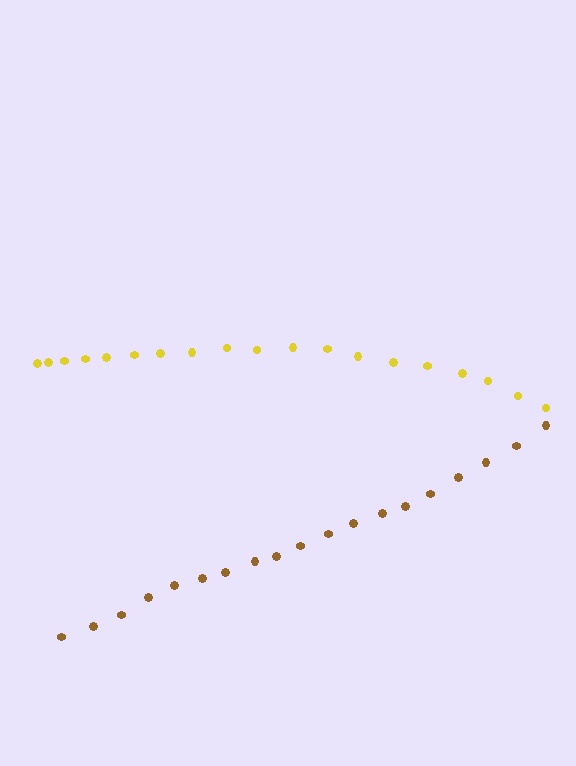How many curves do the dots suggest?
There are 2 distinct paths.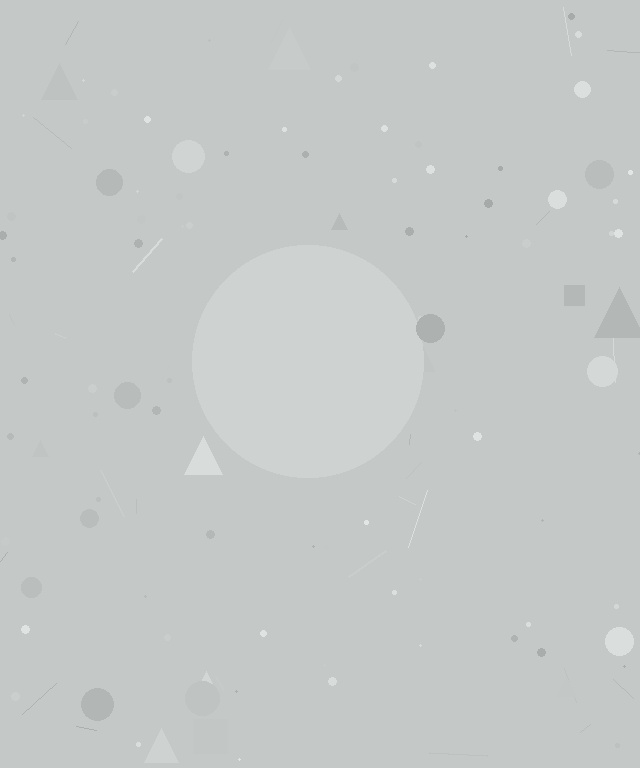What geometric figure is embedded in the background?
A circle is embedded in the background.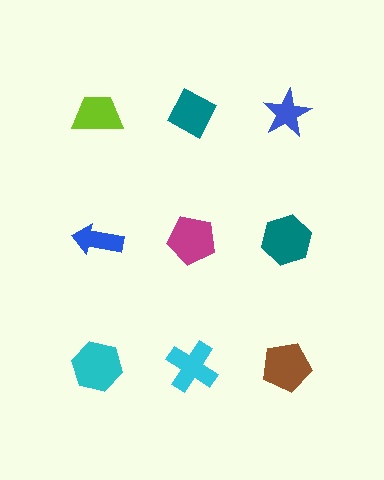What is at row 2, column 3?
A teal hexagon.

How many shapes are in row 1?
3 shapes.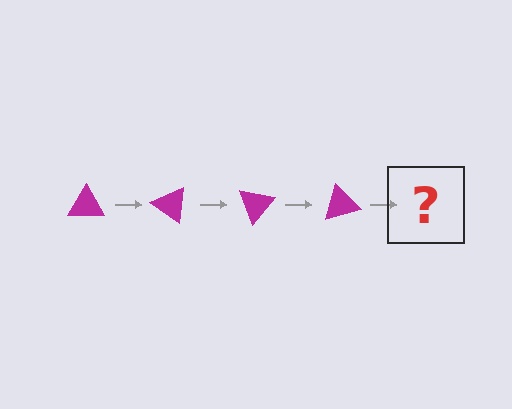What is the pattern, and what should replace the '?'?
The pattern is that the triangle rotates 35 degrees each step. The '?' should be a magenta triangle rotated 140 degrees.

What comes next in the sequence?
The next element should be a magenta triangle rotated 140 degrees.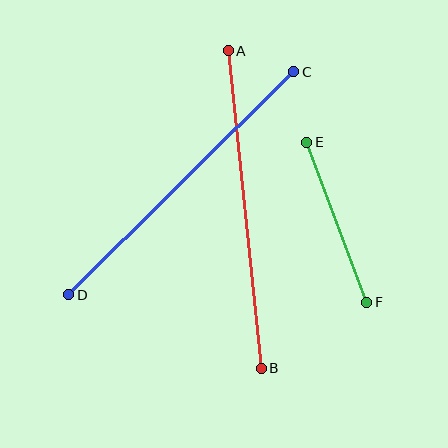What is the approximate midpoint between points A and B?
The midpoint is at approximately (245, 210) pixels.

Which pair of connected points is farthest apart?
Points A and B are farthest apart.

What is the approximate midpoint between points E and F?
The midpoint is at approximately (337, 222) pixels.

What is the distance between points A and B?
The distance is approximately 319 pixels.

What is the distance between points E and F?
The distance is approximately 171 pixels.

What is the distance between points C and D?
The distance is approximately 317 pixels.